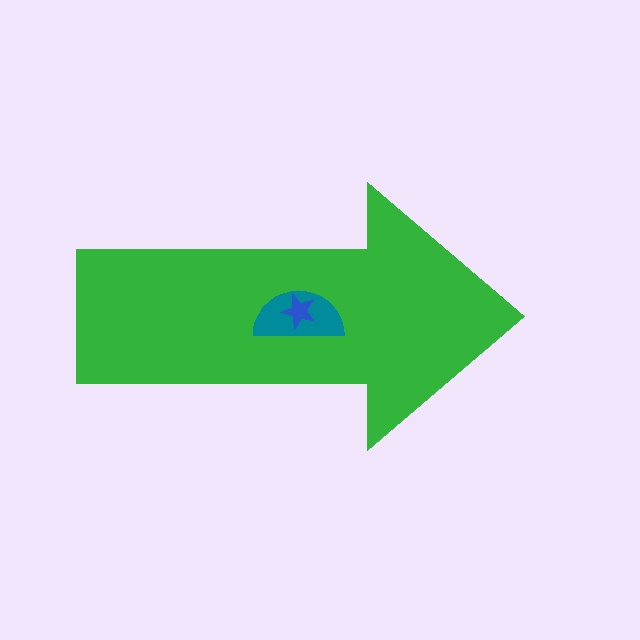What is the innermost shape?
The blue star.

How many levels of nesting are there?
3.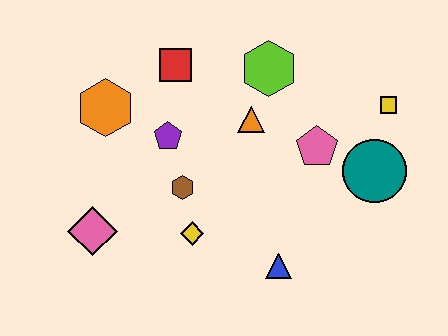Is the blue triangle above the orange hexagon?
No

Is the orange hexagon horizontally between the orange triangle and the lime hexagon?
No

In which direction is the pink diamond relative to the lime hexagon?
The pink diamond is to the left of the lime hexagon.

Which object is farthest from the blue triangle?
The orange hexagon is farthest from the blue triangle.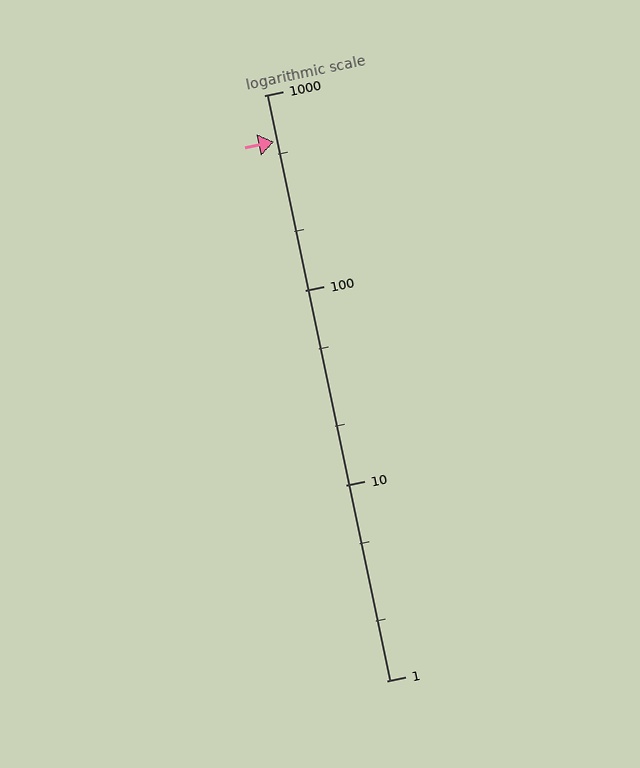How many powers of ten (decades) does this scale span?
The scale spans 3 decades, from 1 to 1000.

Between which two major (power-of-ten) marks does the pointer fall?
The pointer is between 100 and 1000.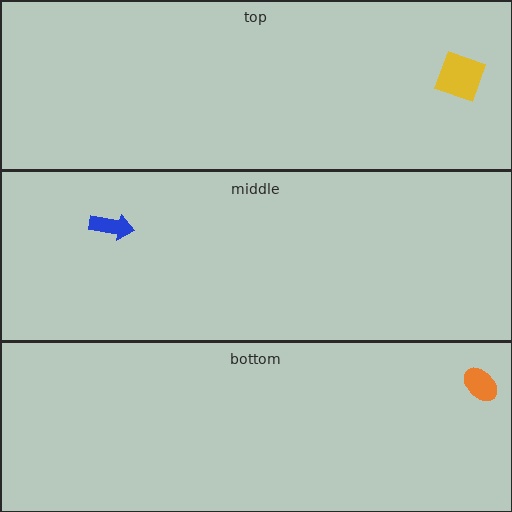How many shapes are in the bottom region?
1.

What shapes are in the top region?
The yellow square.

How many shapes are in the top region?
1.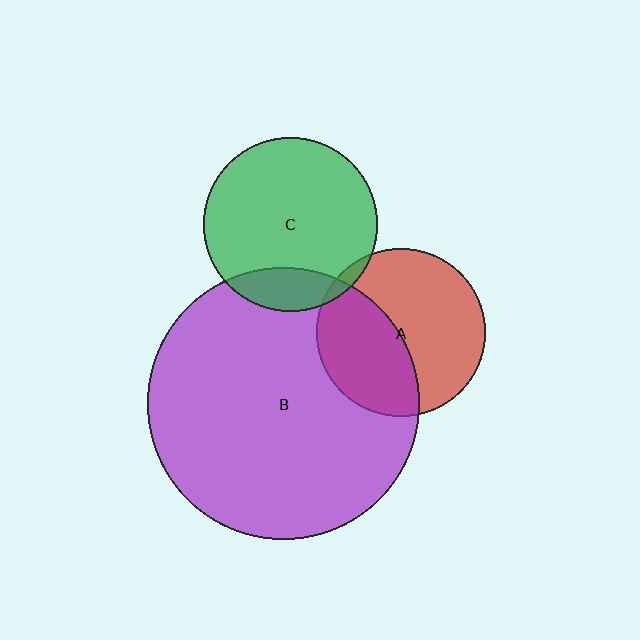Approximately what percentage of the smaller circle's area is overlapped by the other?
Approximately 5%.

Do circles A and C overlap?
Yes.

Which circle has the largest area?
Circle B (purple).